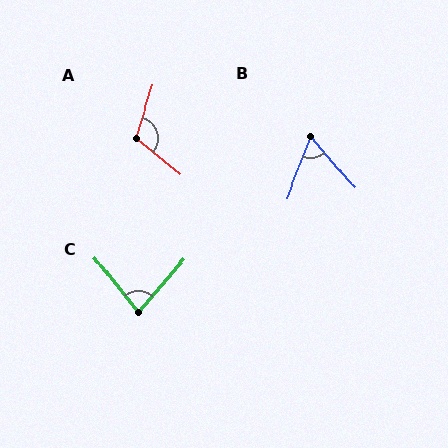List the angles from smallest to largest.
B (61°), C (79°), A (112°).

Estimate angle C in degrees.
Approximately 79 degrees.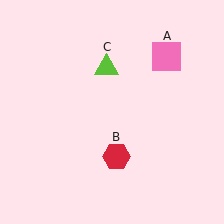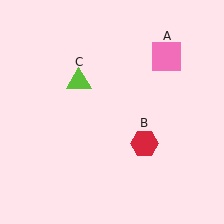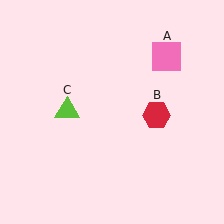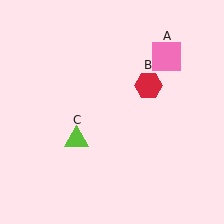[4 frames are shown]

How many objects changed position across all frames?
2 objects changed position: red hexagon (object B), lime triangle (object C).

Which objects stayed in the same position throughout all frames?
Pink square (object A) remained stationary.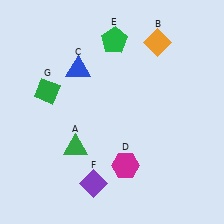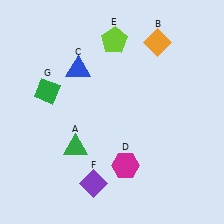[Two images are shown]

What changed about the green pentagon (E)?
In Image 1, E is green. In Image 2, it changed to lime.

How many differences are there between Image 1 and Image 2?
There is 1 difference between the two images.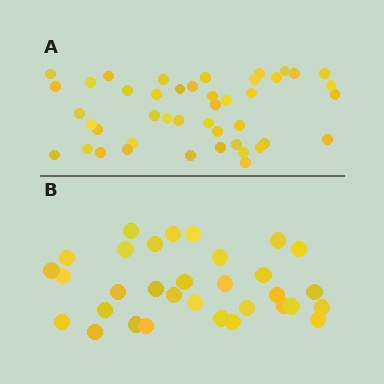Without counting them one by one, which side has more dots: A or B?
Region A (the top region) has more dots.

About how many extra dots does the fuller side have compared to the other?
Region A has roughly 12 or so more dots than region B.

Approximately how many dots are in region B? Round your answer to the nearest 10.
About 30 dots. (The exact count is 32, which rounds to 30.)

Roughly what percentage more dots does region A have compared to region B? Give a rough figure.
About 40% more.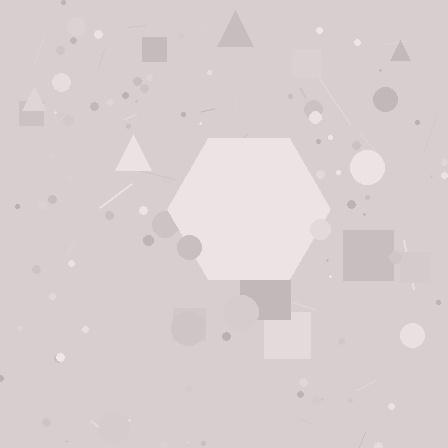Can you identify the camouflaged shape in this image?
The camouflaged shape is a hexagon.